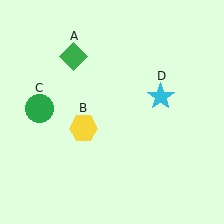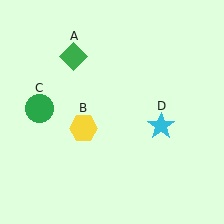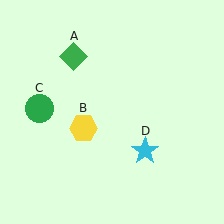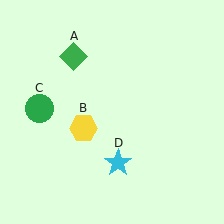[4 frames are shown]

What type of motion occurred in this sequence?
The cyan star (object D) rotated clockwise around the center of the scene.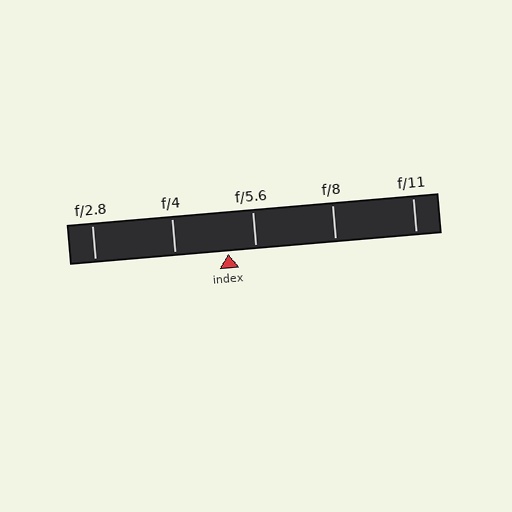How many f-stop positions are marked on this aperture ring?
There are 5 f-stop positions marked.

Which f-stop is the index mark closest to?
The index mark is closest to f/5.6.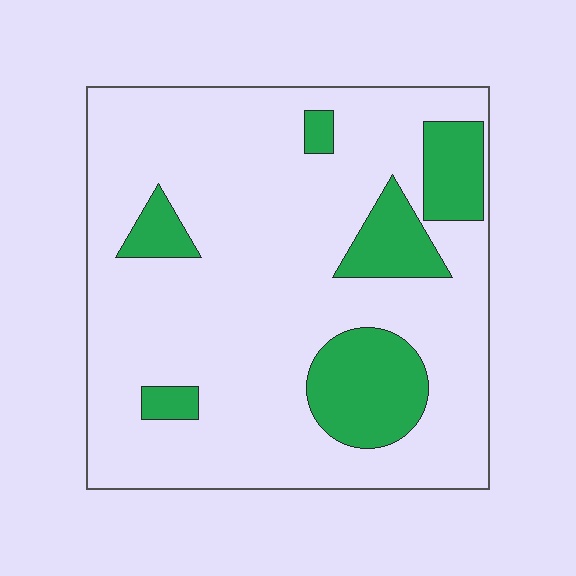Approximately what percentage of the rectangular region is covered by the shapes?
Approximately 20%.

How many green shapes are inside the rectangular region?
6.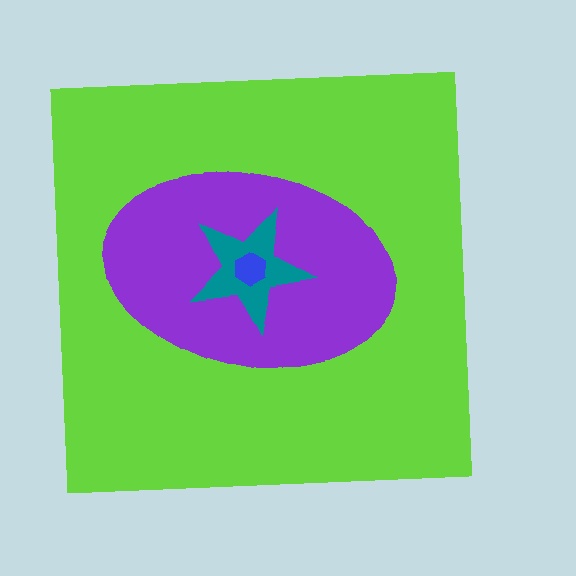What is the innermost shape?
The blue hexagon.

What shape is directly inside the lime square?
The purple ellipse.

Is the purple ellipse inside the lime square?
Yes.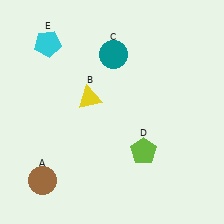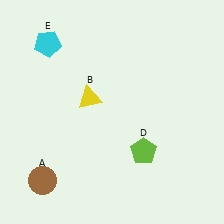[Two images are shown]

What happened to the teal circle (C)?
The teal circle (C) was removed in Image 2. It was in the top-right area of Image 1.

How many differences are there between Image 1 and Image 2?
There is 1 difference between the two images.